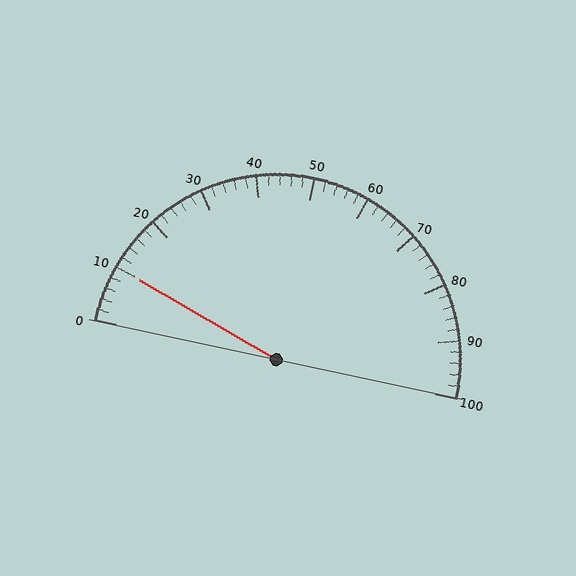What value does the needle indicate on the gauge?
The needle indicates approximately 10.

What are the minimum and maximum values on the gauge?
The gauge ranges from 0 to 100.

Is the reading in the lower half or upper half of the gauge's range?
The reading is in the lower half of the range (0 to 100).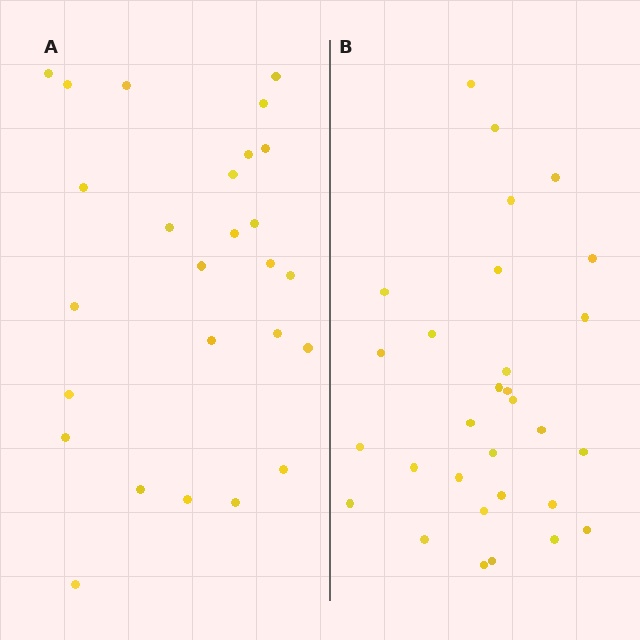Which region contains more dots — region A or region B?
Region B (the right region) has more dots.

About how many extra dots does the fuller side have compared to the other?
Region B has about 4 more dots than region A.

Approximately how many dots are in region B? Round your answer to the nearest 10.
About 30 dots.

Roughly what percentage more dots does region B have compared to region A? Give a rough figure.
About 15% more.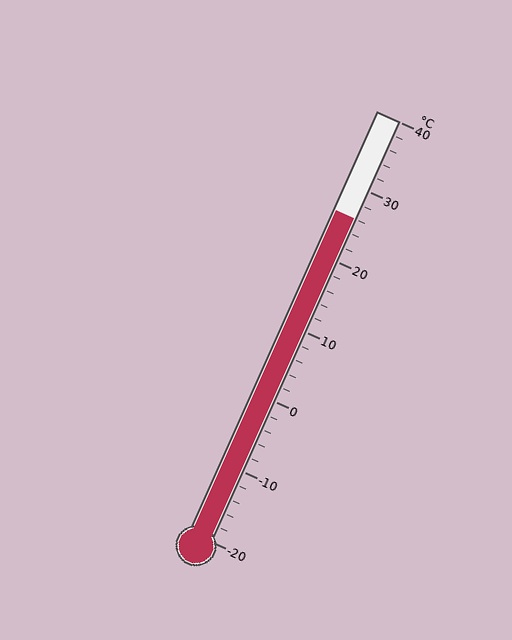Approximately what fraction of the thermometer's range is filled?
The thermometer is filled to approximately 75% of its range.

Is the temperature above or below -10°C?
The temperature is above -10°C.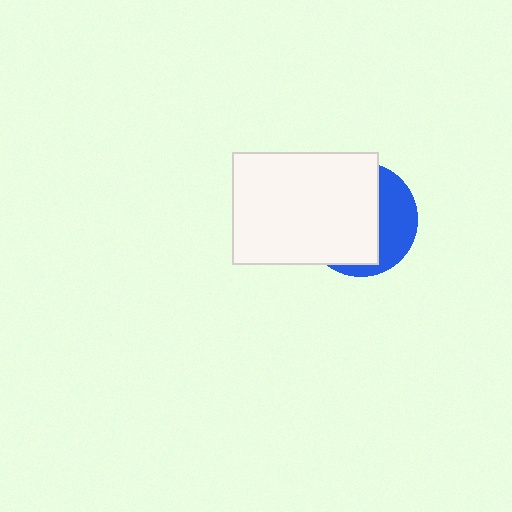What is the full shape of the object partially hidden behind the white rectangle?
The partially hidden object is a blue circle.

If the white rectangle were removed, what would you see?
You would see the complete blue circle.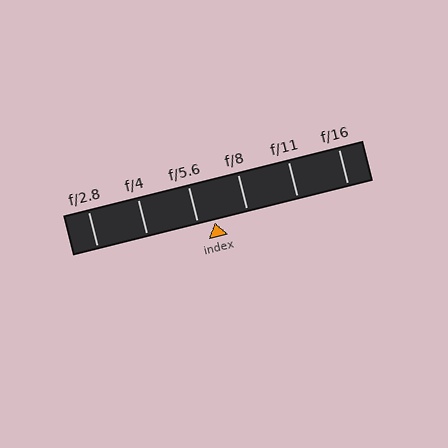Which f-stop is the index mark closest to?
The index mark is closest to f/5.6.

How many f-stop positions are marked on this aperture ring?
There are 6 f-stop positions marked.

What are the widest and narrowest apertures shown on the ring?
The widest aperture shown is f/2.8 and the narrowest is f/16.